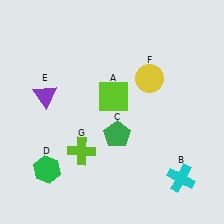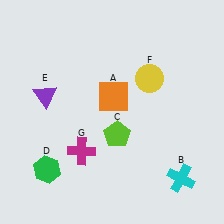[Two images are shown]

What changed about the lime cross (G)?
In Image 1, G is lime. In Image 2, it changed to magenta.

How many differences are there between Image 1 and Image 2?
There are 3 differences between the two images.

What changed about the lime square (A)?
In Image 1, A is lime. In Image 2, it changed to orange.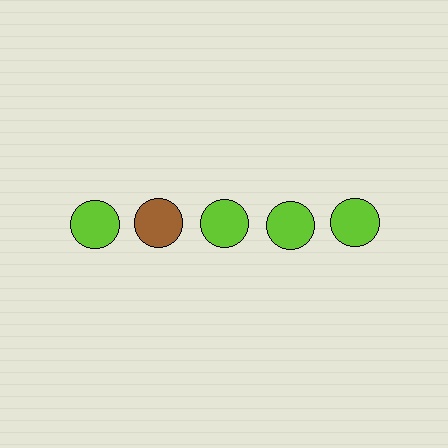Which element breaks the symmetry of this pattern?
The brown circle in the top row, second from left column breaks the symmetry. All other shapes are lime circles.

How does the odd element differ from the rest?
It has a different color: brown instead of lime.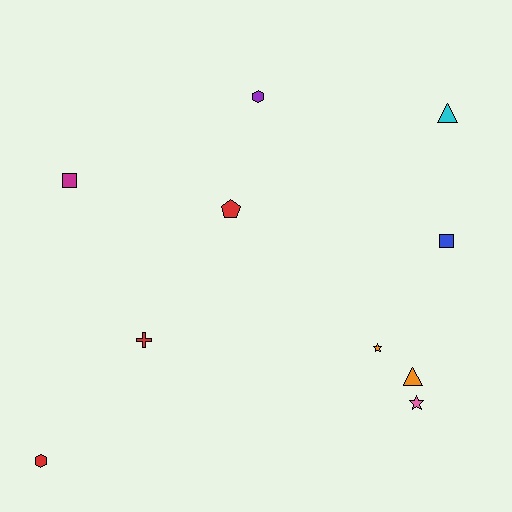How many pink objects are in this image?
There is 1 pink object.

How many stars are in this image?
There are 2 stars.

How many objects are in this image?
There are 10 objects.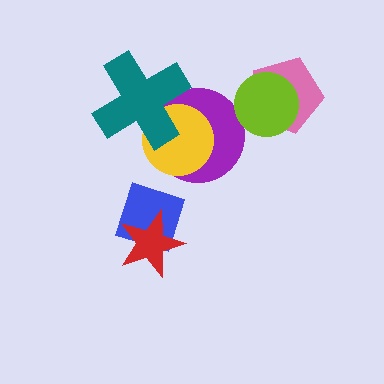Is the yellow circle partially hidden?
Yes, it is partially covered by another shape.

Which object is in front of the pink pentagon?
The lime circle is in front of the pink pentagon.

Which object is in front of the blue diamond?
The red star is in front of the blue diamond.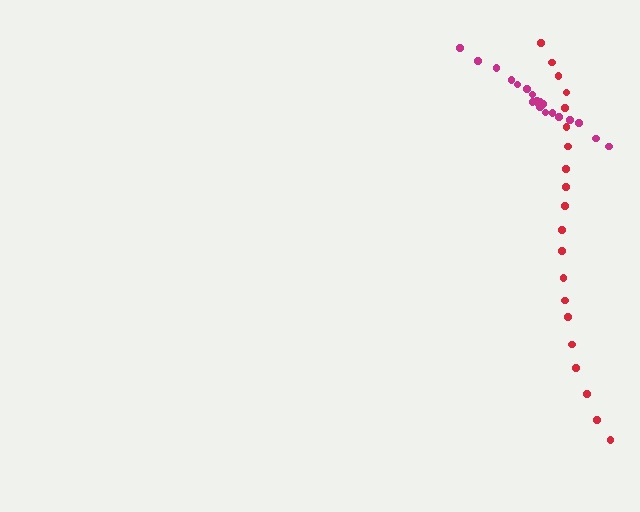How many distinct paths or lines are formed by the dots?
There are 2 distinct paths.